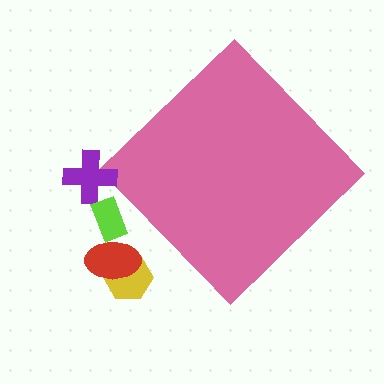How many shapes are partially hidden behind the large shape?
0 shapes are partially hidden.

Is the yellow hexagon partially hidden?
No, the yellow hexagon is fully visible.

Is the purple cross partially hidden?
No, the purple cross is fully visible.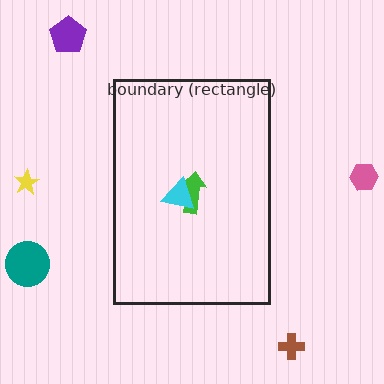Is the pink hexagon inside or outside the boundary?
Outside.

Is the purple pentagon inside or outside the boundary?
Outside.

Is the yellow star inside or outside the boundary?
Outside.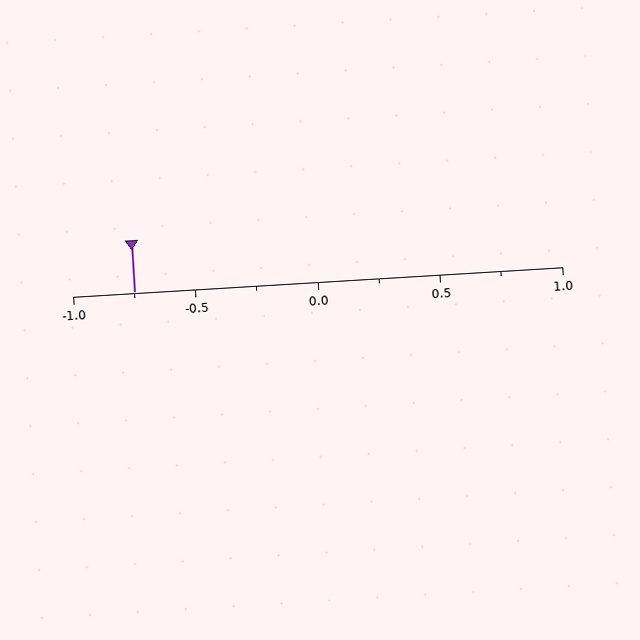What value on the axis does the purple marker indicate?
The marker indicates approximately -0.75.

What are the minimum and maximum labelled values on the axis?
The axis runs from -1.0 to 1.0.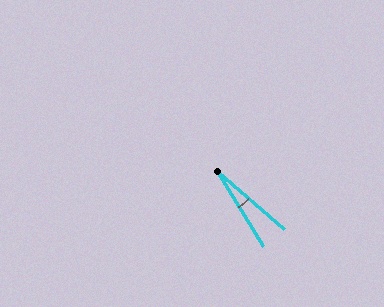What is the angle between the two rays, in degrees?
Approximately 18 degrees.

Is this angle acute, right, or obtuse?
It is acute.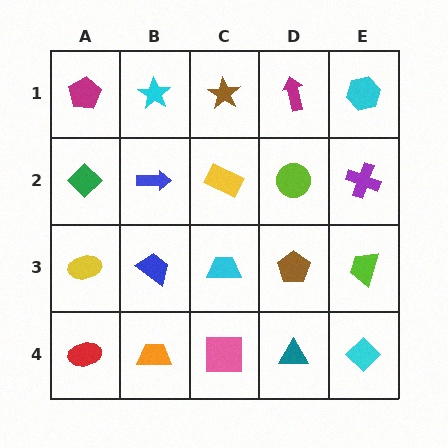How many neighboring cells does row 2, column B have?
4.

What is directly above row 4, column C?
A cyan trapezoid.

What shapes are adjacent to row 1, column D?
A lime circle (row 2, column D), a brown star (row 1, column C), a cyan hexagon (row 1, column E).